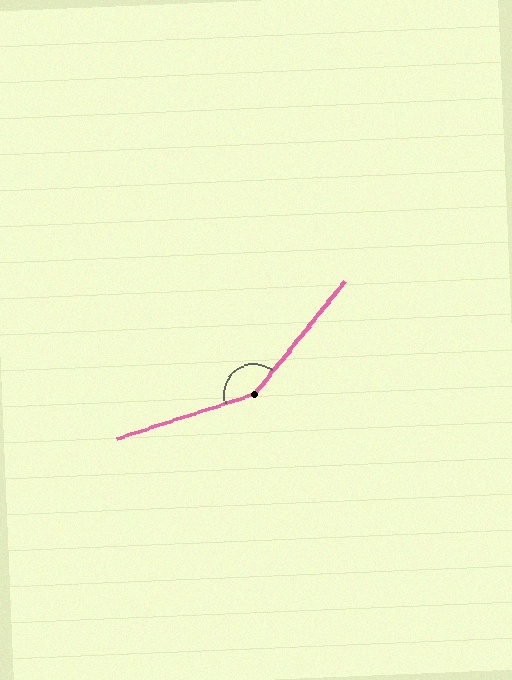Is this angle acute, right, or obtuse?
It is obtuse.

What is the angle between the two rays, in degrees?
Approximately 147 degrees.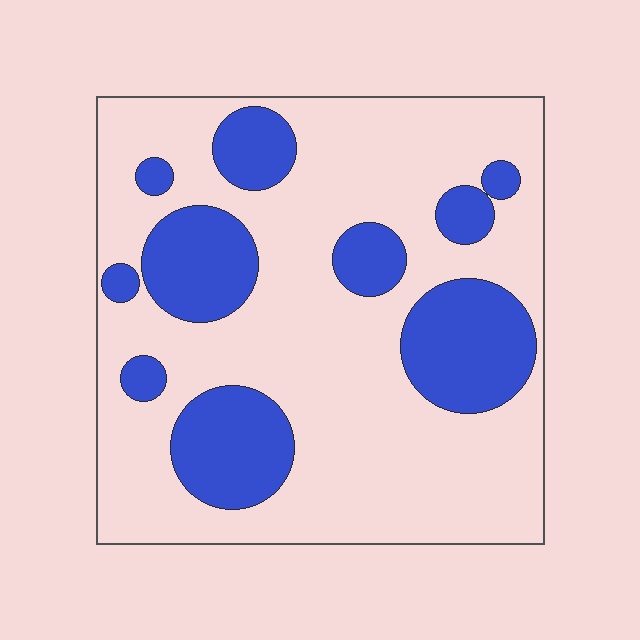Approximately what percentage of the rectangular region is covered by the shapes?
Approximately 30%.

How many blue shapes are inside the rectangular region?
10.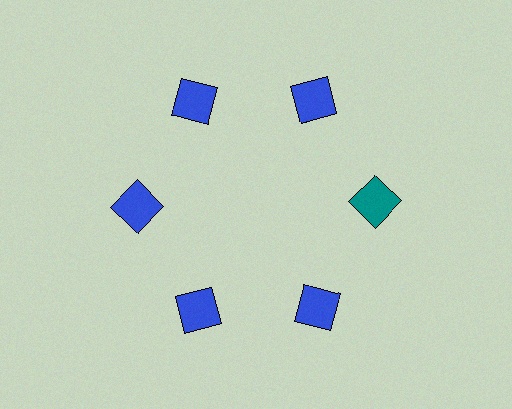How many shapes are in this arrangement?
There are 6 shapes arranged in a ring pattern.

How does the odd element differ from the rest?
It has a different color: teal instead of blue.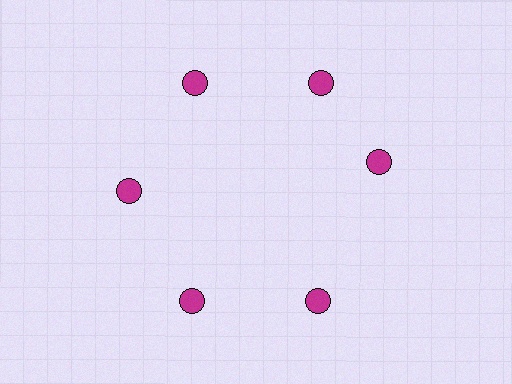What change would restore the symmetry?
The symmetry would be restored by rotating it back into even spacing with its neighbors so that all 6 circles sit at equal angles and equal distance from the center.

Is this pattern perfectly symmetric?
No. The 6 magenta circles are arranged in a ring, but one element near the 3 o'clock position is rotated out of alignment along the ring, breaking the 6-fold rotational symmetry.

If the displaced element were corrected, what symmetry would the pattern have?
It would have 6-fold rotational symmetry — the pattern would map onto itself every 60 degrees.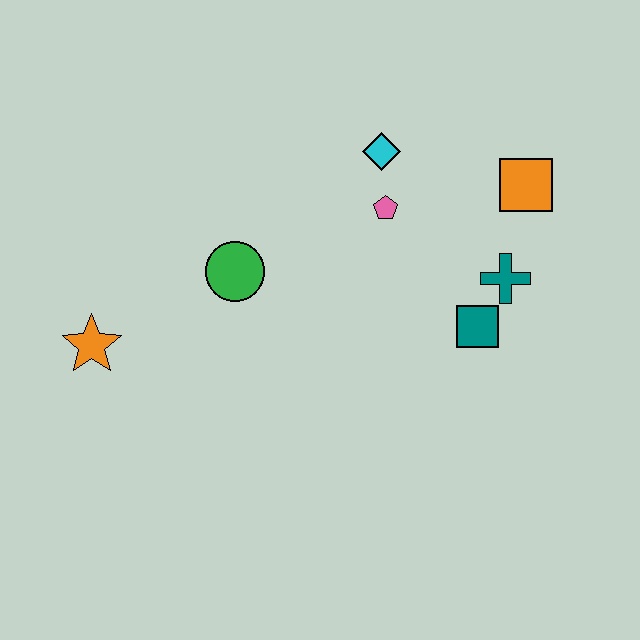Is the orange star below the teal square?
Yes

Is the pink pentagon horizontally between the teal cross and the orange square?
No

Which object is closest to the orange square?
The teal cross is closest to the orange square.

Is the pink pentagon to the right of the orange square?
No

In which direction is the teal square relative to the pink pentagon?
The teal square is below the pink pentagon.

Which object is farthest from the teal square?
The orange star is farthest from the teal square.